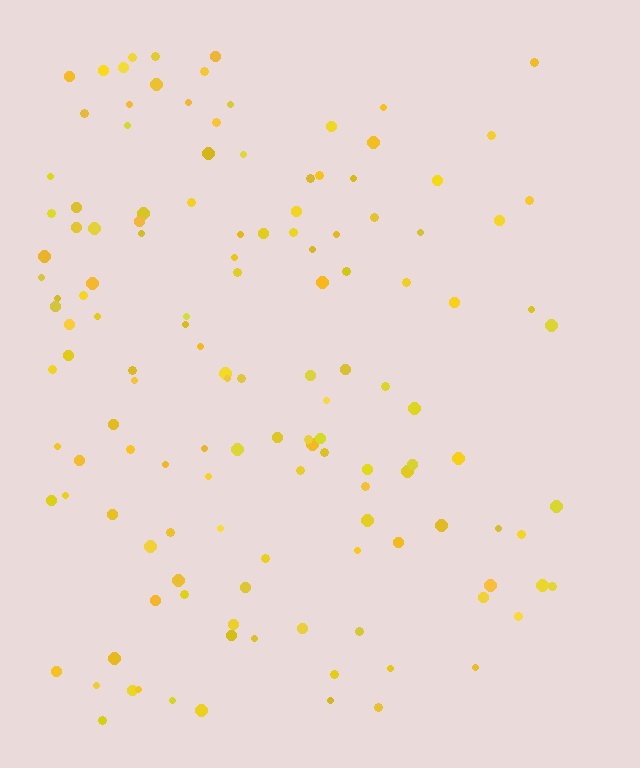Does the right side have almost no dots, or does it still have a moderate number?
Still a moderate number, just noticeably fewer than the left.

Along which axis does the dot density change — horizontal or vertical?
Horizontal.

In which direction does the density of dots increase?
From right to left, with the left side densest.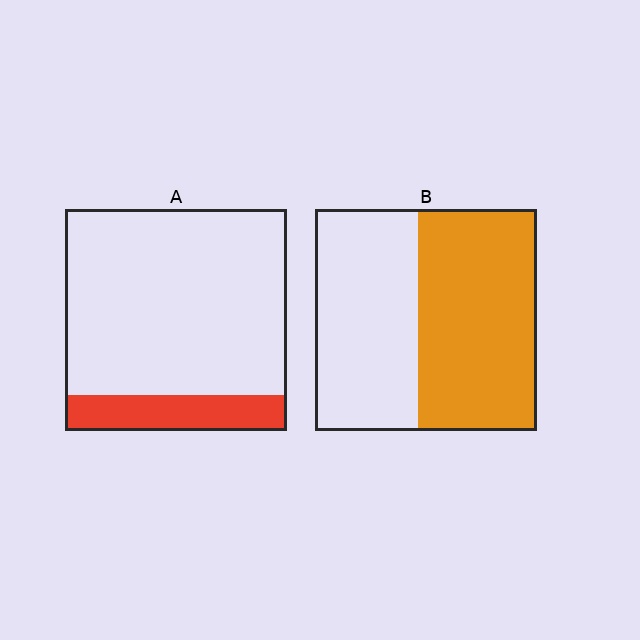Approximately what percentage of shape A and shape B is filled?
A is approximately 15% and B is approximately 55%.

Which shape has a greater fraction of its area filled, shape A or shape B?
Shape B.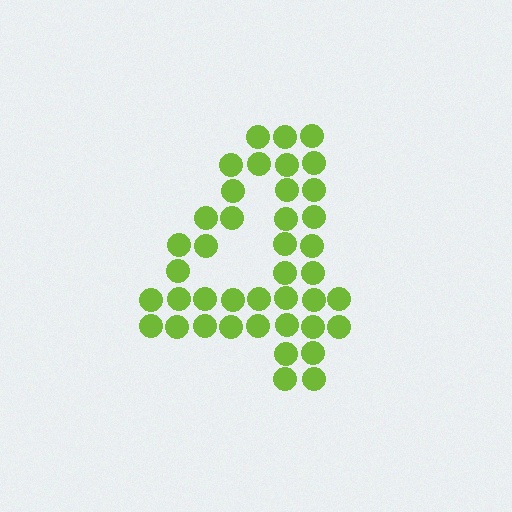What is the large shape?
The large shape is the digit 4.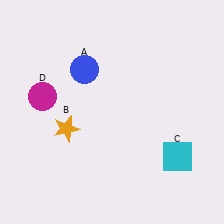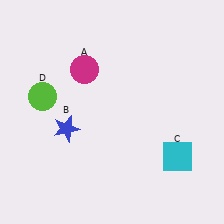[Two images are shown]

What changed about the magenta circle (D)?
In Image 1, D is magenta. In Image 2, it changed to lime.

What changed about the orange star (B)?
In Image 1, B is orange. In Image 2, it changed to blue.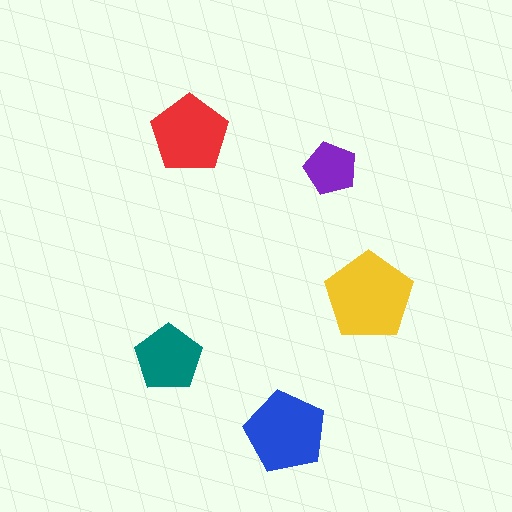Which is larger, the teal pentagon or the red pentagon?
The red one.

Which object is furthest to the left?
The teal pentagon is leftmost.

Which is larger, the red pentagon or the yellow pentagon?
The yellow one.